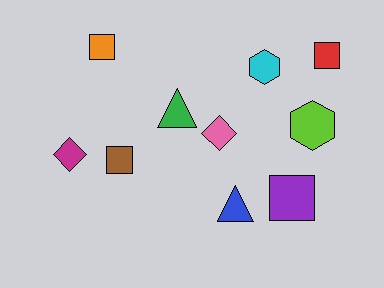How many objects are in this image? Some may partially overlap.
There are 10 objects.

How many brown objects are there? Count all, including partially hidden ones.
There is 1 brown object.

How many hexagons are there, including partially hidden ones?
There are 2 hexagons.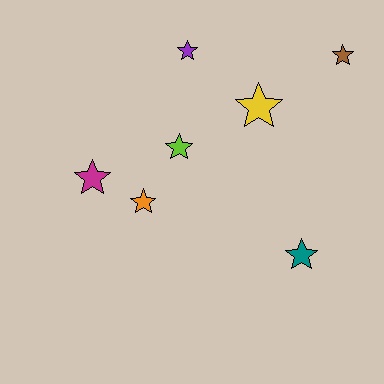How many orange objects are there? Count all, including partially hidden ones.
There is 1 orange object.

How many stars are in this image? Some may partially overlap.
There are 7 stars.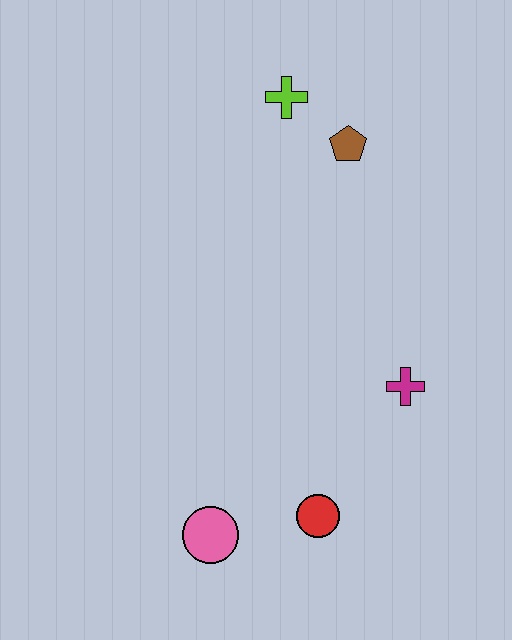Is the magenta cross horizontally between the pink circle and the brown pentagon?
No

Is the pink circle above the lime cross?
No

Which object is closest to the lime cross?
The brown pentagon is closest to the lime cross.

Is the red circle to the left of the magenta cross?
Yes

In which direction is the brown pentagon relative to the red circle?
The brown pentagon is above the red circle.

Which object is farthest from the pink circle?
The lime cross is farthest from the pink circle.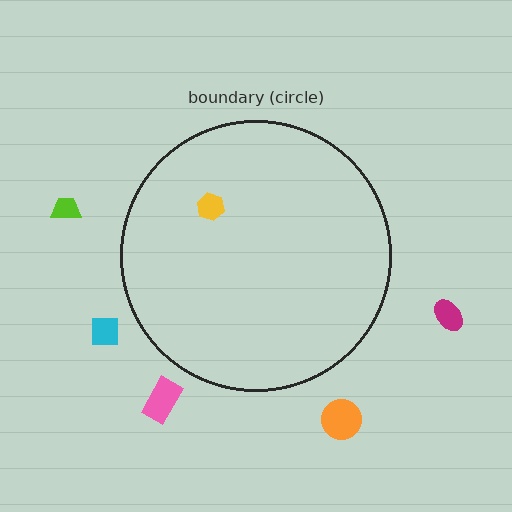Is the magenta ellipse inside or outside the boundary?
Outside.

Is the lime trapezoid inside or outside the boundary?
Outside.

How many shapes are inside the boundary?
1 inside, 5 outside.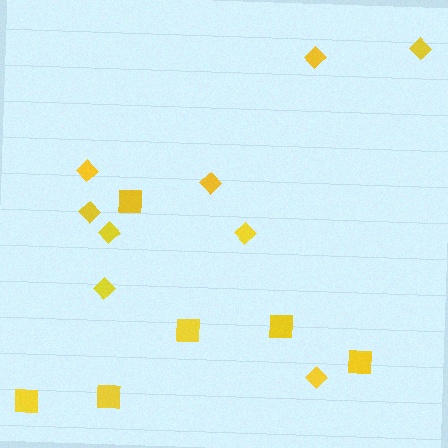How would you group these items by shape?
There are 2 groups: one group of squares (6) and one group of diamonds (9).